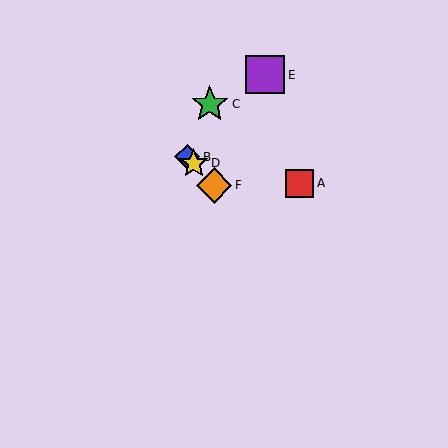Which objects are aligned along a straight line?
Objects B, D, F are aligned along a straight line.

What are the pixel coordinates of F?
Object F is at (214, 185).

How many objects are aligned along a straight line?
3 objects (B, D, F) are aligned along a straight line.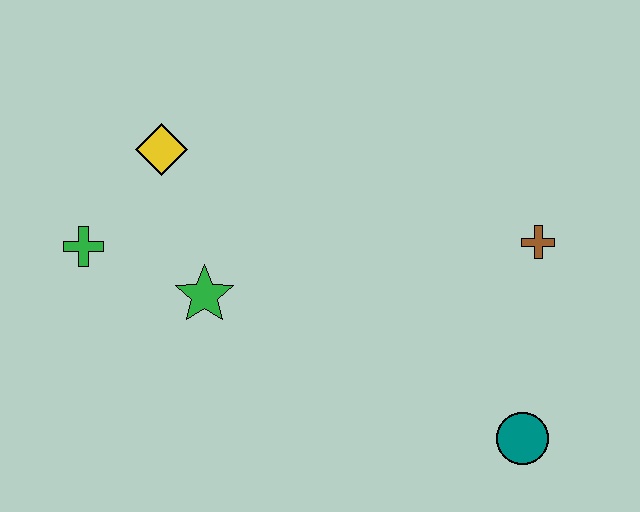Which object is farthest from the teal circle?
The green cross is farthest from the teal circle.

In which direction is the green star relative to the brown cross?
The green star is to the left of the brown cross.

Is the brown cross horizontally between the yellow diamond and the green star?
No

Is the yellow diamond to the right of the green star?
No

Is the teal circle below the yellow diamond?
Yes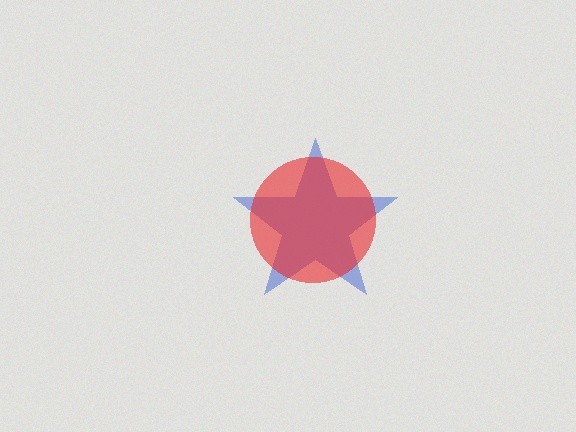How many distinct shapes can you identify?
There are 2 distinct shapes: a blue star, a red circle.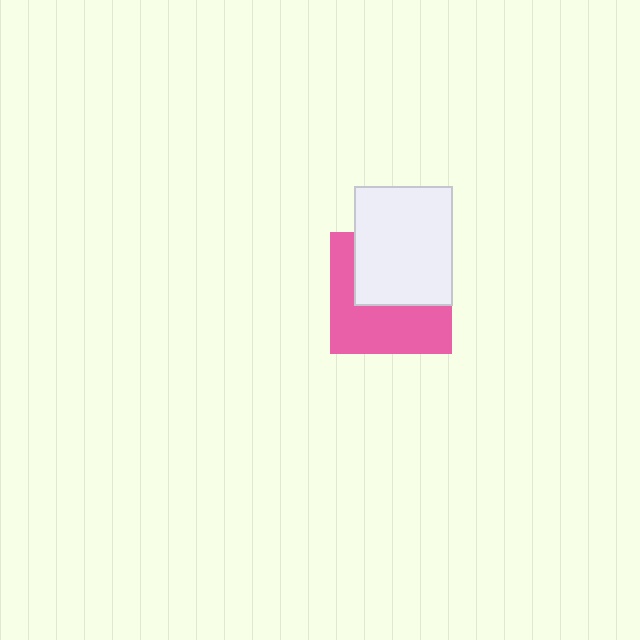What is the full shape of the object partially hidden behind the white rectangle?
The partially hidden object is a pink square.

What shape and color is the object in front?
The object in front is a white rectangle.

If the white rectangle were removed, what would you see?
You would see the complete pink square.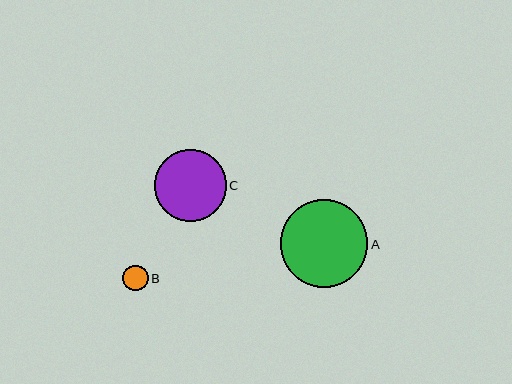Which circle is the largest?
Circle A is the largest with a size of approximately 87 pixels.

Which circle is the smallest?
Circle B is the smallest with a size of approximately 25 pixels.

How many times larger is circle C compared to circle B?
Circle C is approximately 2.8 times the size of circle B.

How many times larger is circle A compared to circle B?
Circle A is approximately 3.5 times the size of circle B.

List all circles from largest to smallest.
From largest to smallest: A, C, B.